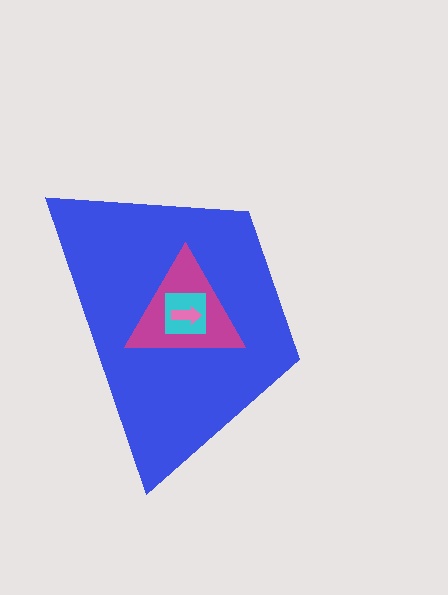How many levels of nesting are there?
4.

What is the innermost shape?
The pink arrow.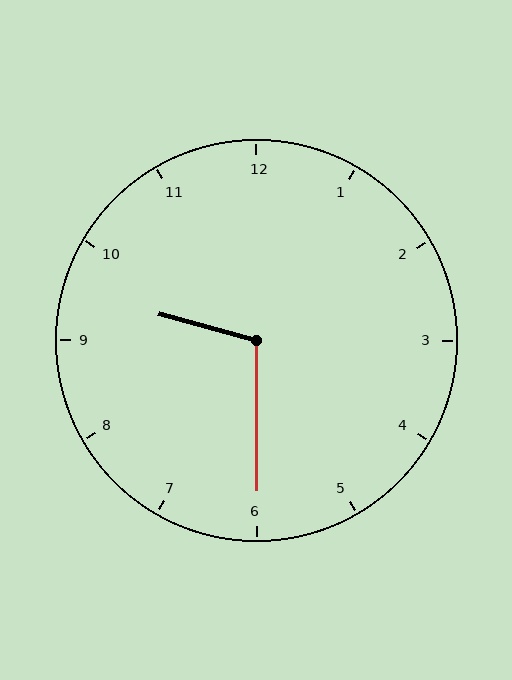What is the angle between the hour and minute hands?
Approximately 105 degrees.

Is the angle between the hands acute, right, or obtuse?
It is obtuse.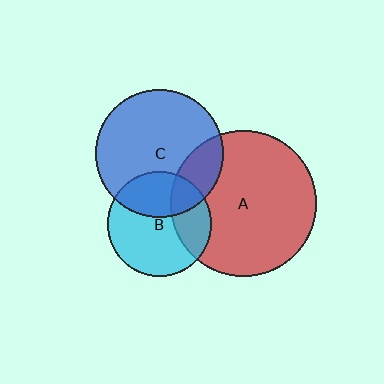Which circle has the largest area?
Circle A (red).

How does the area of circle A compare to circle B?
Approximately 1.9 times.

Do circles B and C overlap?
Yes.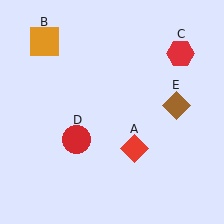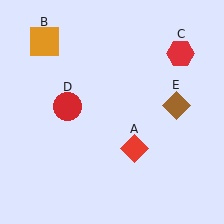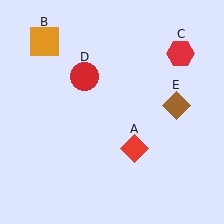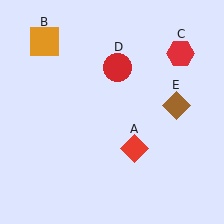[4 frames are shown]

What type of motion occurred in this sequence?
The red circle (object D) rotated clockwise around the center of the scene.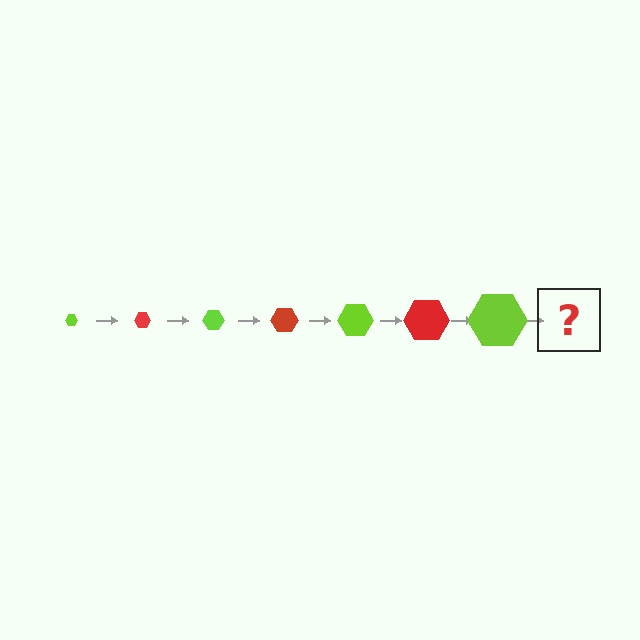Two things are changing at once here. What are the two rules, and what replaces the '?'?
The two rules are that the hexagon grows larger each step and the color cycles through lime and red. The '?' should be a red hexagon, larger than the previous one.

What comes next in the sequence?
The next element should be a red hexagon, larger than the previous one.